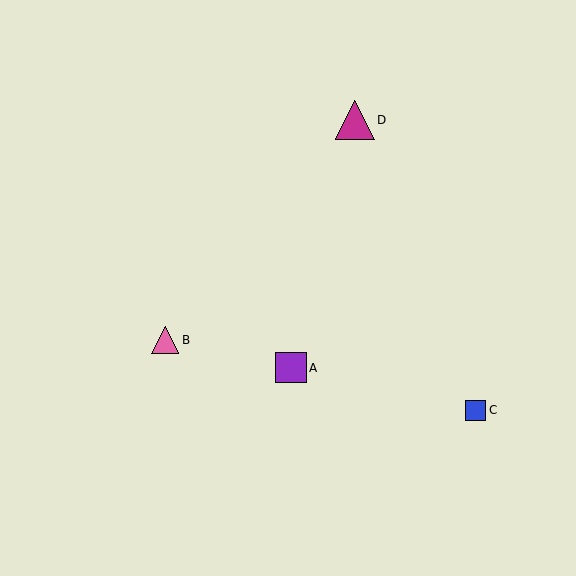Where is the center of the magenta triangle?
The center of the magenta triangle is at (355, 120).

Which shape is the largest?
The magenta triangle (labeled D) is the largest.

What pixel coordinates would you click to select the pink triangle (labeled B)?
Click at (165, 340) to select the pink triangle B.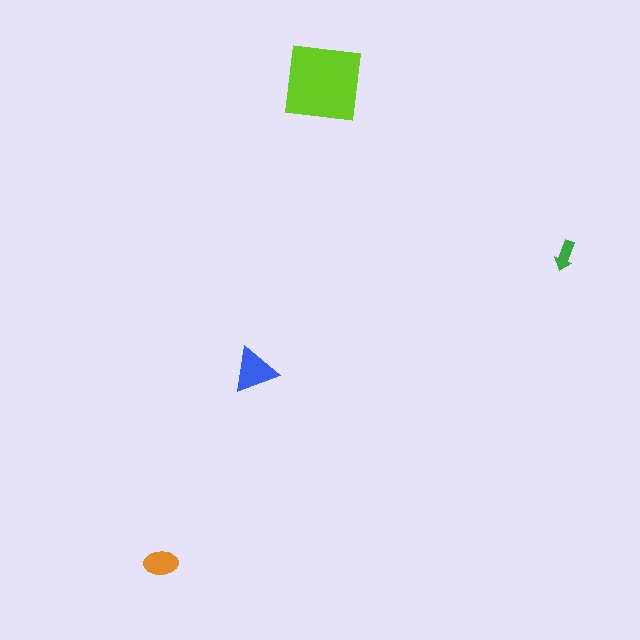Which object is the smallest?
The green arrow.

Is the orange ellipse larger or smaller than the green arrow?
Larger.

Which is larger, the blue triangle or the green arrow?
The blue triangle.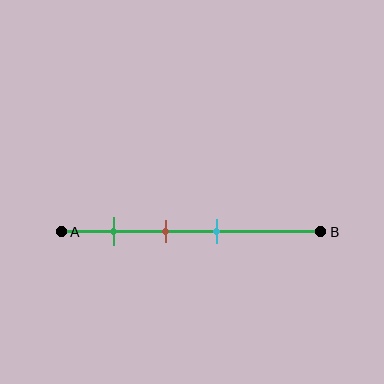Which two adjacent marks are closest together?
The brown and cyan marks are the closest adjacent pair.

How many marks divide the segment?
There are 3 marks dividing the segment.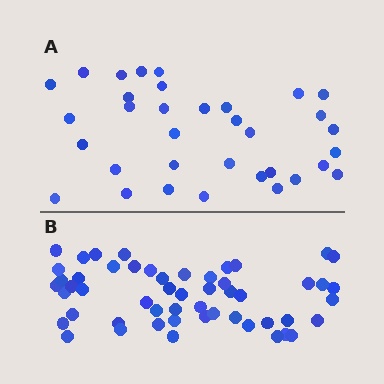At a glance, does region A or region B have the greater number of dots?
Region B (the bottom region) has more dots.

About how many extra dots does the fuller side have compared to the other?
Region B has approximately 20 more dots than region A.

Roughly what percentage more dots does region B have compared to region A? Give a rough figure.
About 55% more.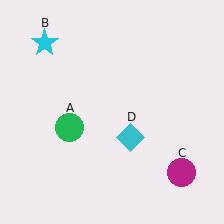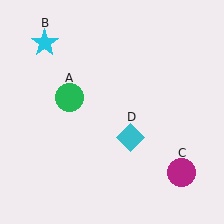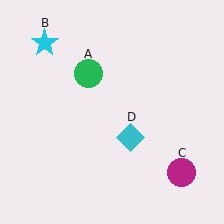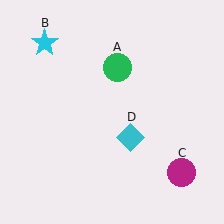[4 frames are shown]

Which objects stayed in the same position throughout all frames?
Cyan star (object B) and magenta circle (object C) and cyan diamond (object D) remained stationary.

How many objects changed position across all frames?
1 object changed position: green circle (object A).